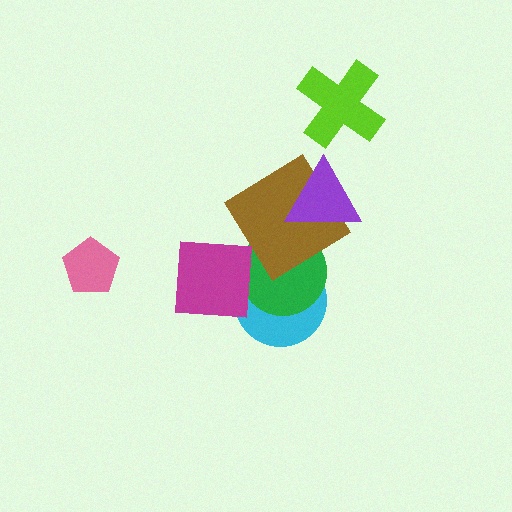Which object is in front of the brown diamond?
The purple triangle is in front of the brown diamond.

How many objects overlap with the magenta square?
2 objects overlap with the magenta square.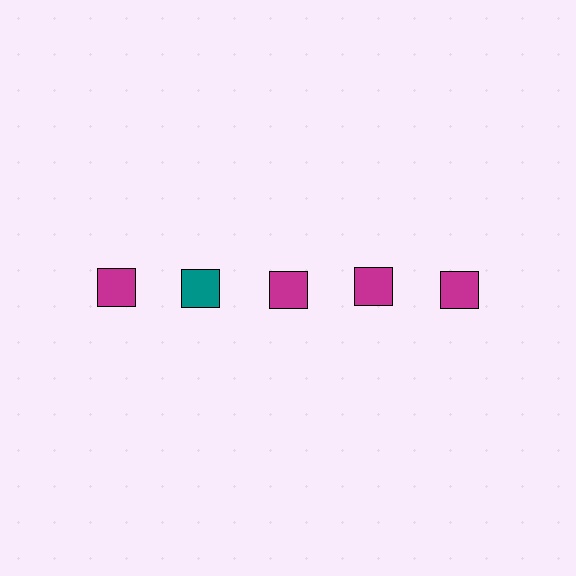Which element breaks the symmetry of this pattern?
The teal square in the top row, second from left column breaks the symmetry. All other shapes are magenta squares.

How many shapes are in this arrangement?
There are 5 shapes arranged in a grid pattern.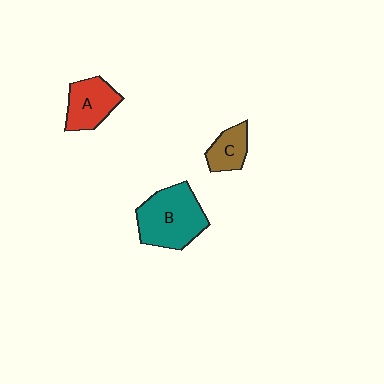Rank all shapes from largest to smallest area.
From largest to smallest: B (teal), A (red), C (brown).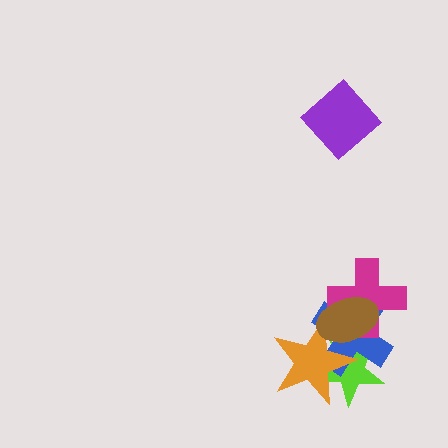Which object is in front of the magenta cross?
The brown ellipse is in front of the magenta cross.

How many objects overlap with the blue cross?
4 objects overlap with the blue cross.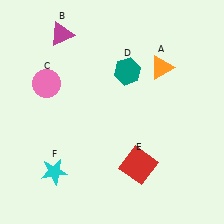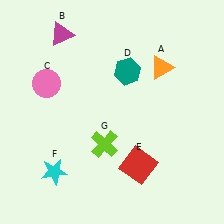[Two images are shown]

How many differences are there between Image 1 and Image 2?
There is 1 difference between the two images.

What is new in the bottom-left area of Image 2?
A lime cross (G) was added in the bottom-left area of Image 2.